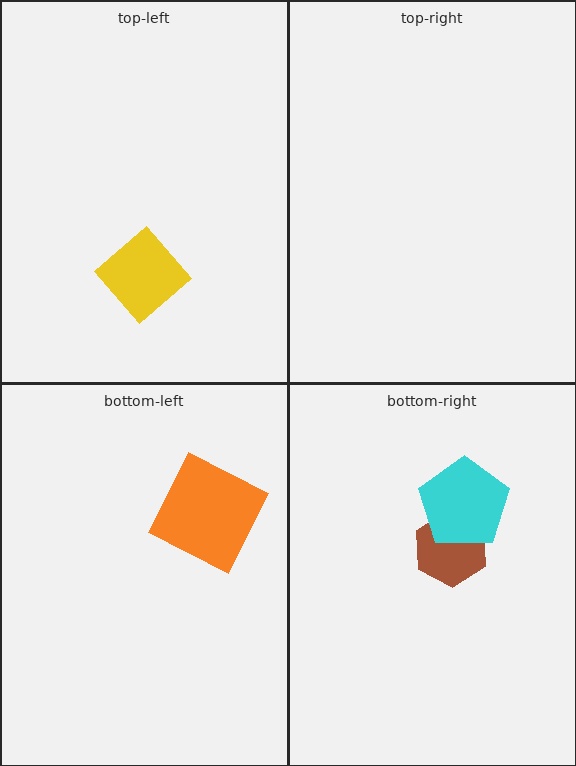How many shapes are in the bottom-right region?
2.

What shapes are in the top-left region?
The yellow diamond.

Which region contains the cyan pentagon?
The bottom-right region.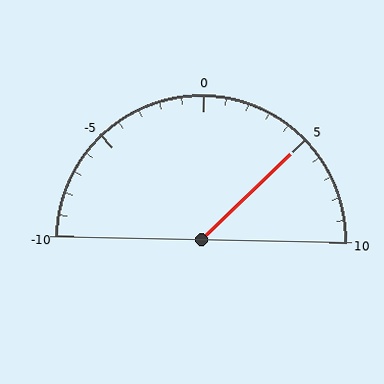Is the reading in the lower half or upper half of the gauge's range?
The reading is in the upper half of the range (-10 to 10).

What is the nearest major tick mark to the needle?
The nearest major tick mark is 5.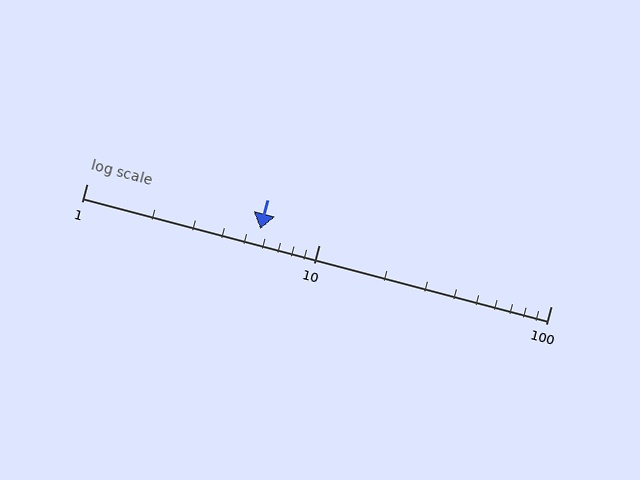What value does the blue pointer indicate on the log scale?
The pointer indicates approximately 5.6.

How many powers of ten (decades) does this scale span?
The scale spans 2 decades, from 1 to 100.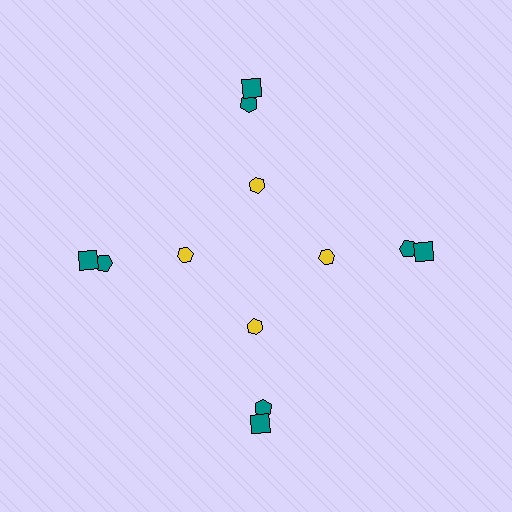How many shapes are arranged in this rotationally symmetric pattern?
There are 12 shapes, arranged in 4 groups of 3.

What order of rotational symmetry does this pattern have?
This pattern has 4-fold rotational symmetry.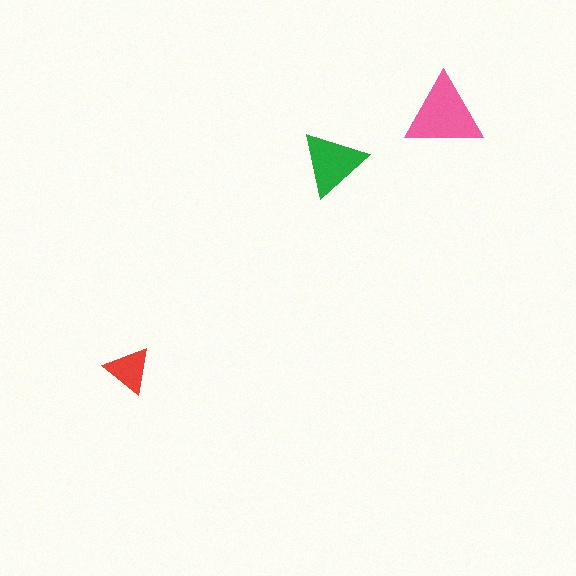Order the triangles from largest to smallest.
the pink one, the green one, the red one.